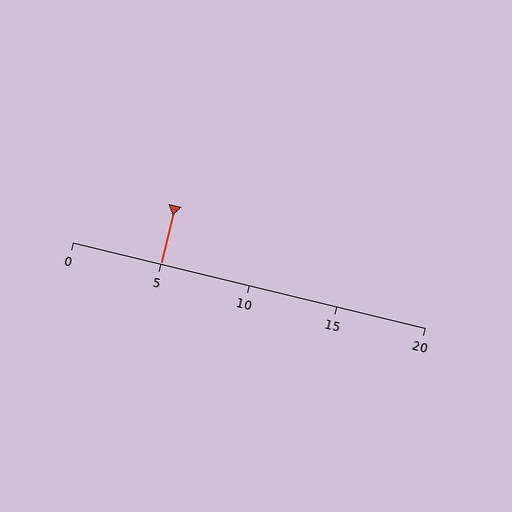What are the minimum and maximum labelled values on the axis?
The axis runs from 0 to 20.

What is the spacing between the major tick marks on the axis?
The major ticks are spaced 5 apart.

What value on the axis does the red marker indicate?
The marker indicates approximately 5.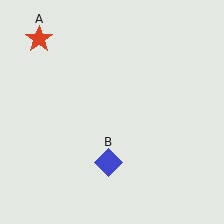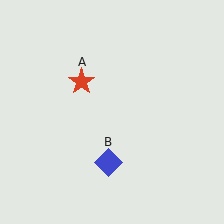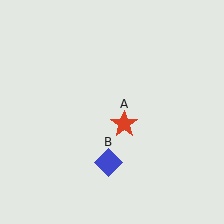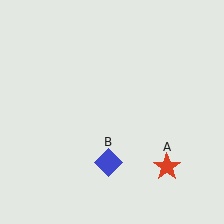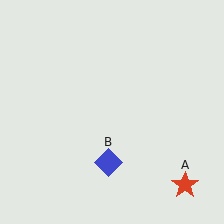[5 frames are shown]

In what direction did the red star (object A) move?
The red star (object A) moved down and to the right.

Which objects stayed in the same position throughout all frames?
Blue diamond (object B) remained stationary.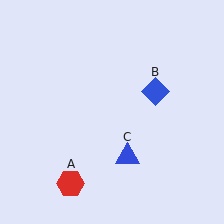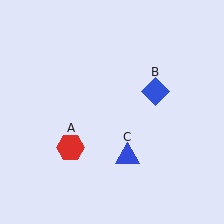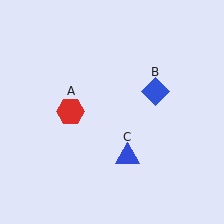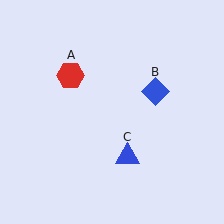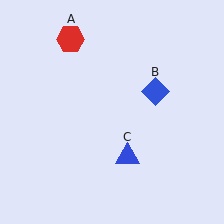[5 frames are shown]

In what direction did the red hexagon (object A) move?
The red hexagon (object A) moved up.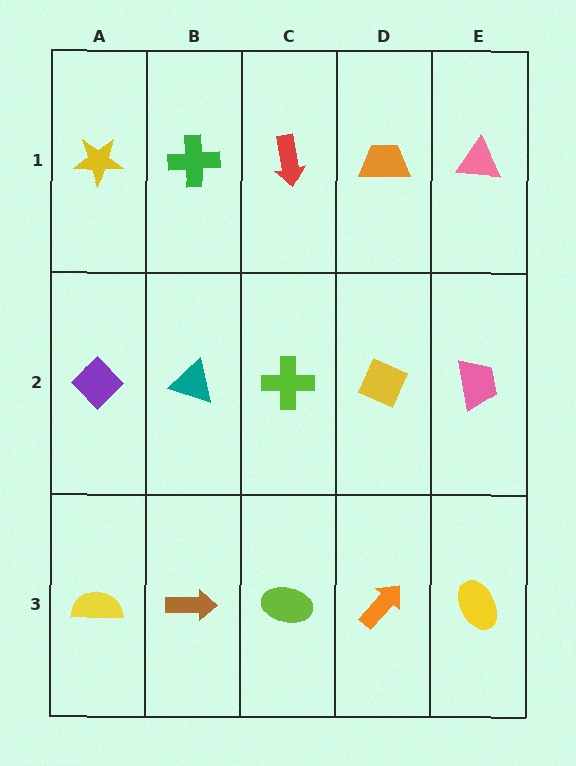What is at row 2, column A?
A purple diamond.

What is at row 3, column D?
An orange arrow.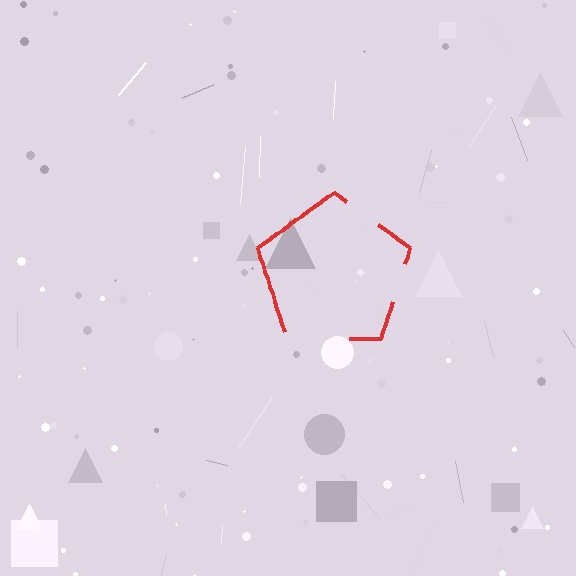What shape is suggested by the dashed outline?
The dashed outline suggests a pentagon.